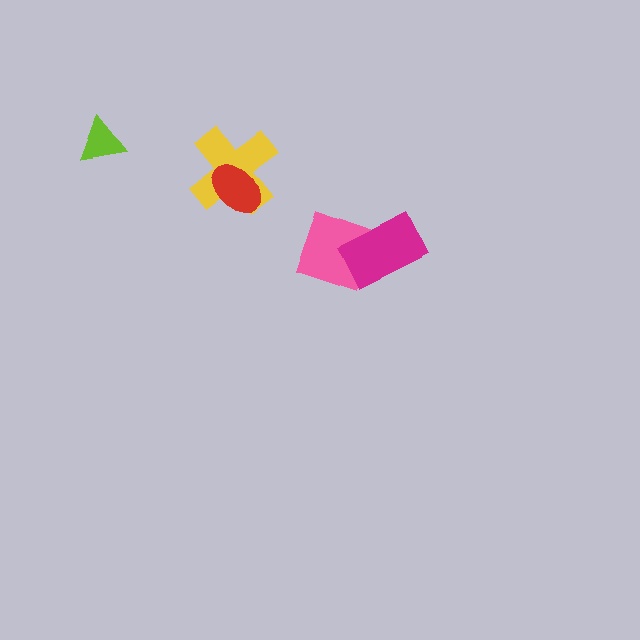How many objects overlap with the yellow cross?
1 object overlaps with the yellow cross.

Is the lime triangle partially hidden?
No, no other shape covers it.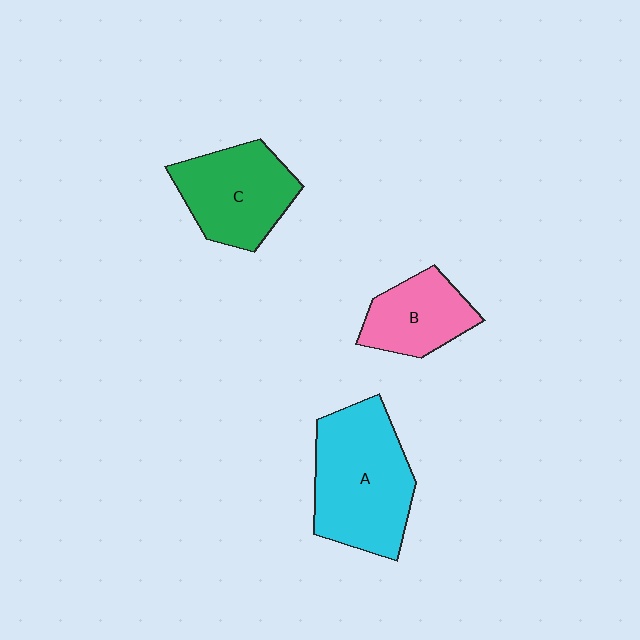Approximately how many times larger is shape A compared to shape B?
Approximately 1.8 times.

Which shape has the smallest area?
Shape B (pink).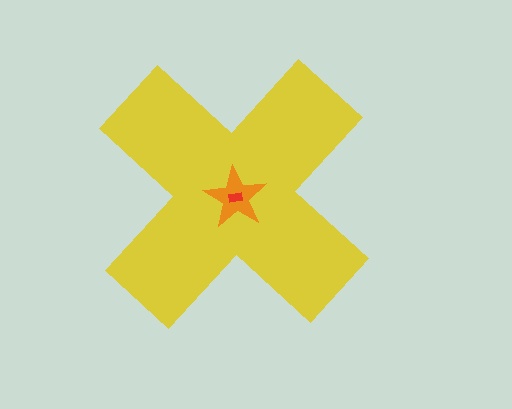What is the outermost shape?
The yellow cross.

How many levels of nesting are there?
3.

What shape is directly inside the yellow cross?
The orange star.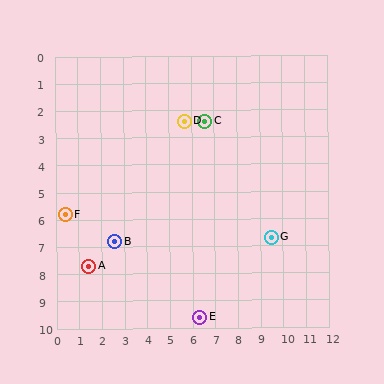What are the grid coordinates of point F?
Point F is at approximately (0.4, 5.8).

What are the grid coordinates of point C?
Point C is at approximately (6.6, 2.4).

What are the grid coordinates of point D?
Point D is at approximately (5.7, 2.4).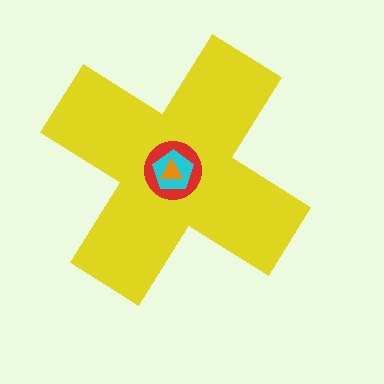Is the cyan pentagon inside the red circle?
Yes.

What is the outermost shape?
The yellow cross.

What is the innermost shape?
The orange triangle.